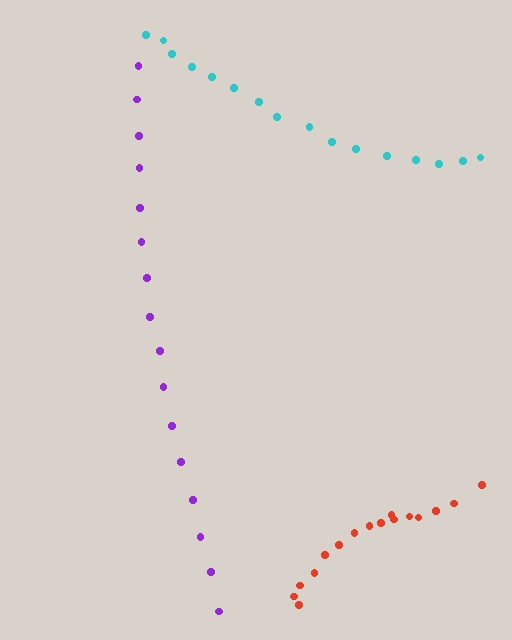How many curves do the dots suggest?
There are 3 distinct paths.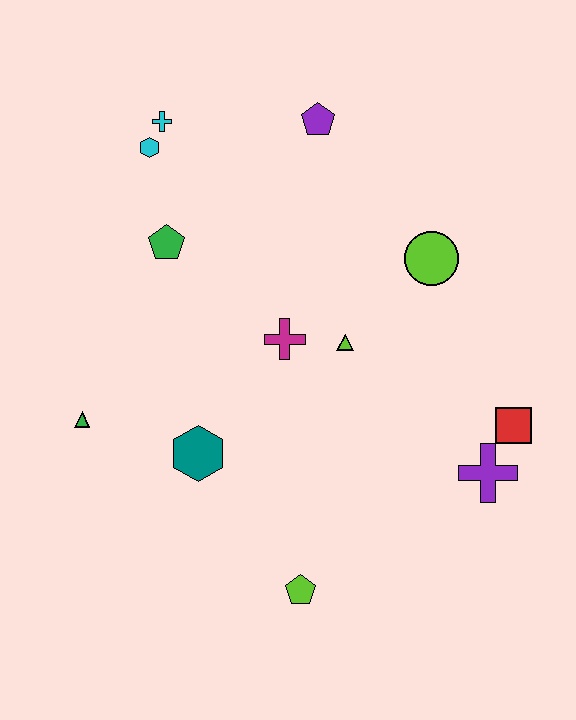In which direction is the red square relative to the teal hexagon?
The red square is to the right of the teal hexagon.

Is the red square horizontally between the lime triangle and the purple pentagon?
No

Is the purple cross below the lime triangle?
Yes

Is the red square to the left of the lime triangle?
No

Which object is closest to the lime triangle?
The magenta cross is closest to the lime triangle.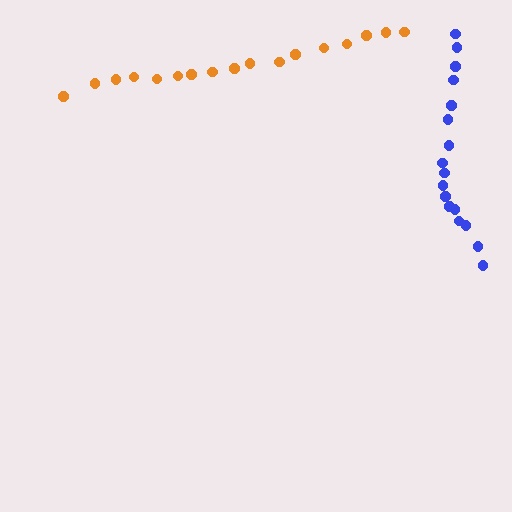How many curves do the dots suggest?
There are 2 distinct paths.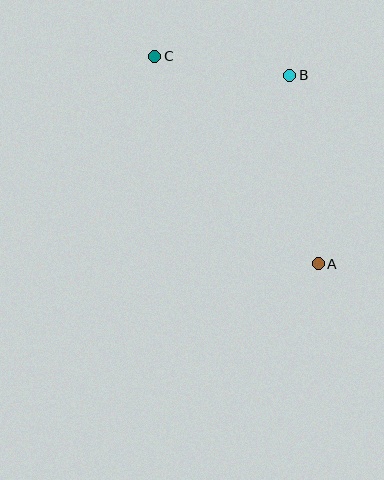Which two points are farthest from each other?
Points A and C are farthest from each other.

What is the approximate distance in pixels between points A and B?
The distance between A and B is approximately 191 pixels.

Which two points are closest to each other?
Points B and C are closest to each other.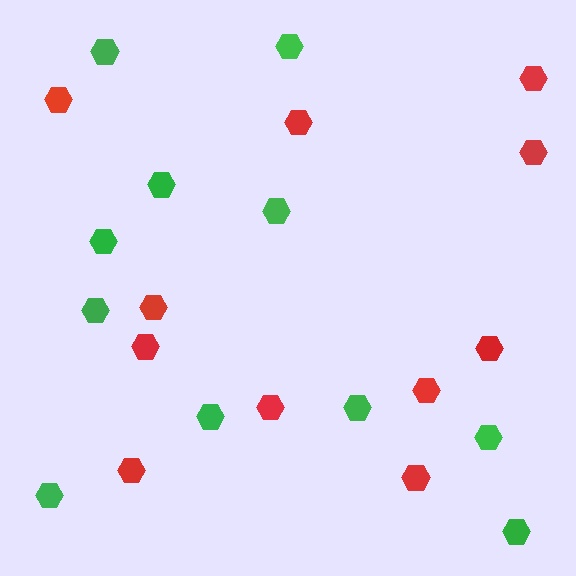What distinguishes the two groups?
There are 2 groups: one group of green hexagons (11) and one group of red hexagons (11).